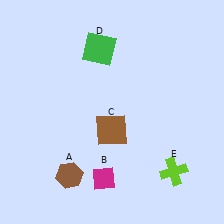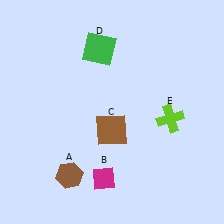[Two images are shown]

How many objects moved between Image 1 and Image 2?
1 object moved between the two images.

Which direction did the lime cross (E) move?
The lime cross (E) moved up.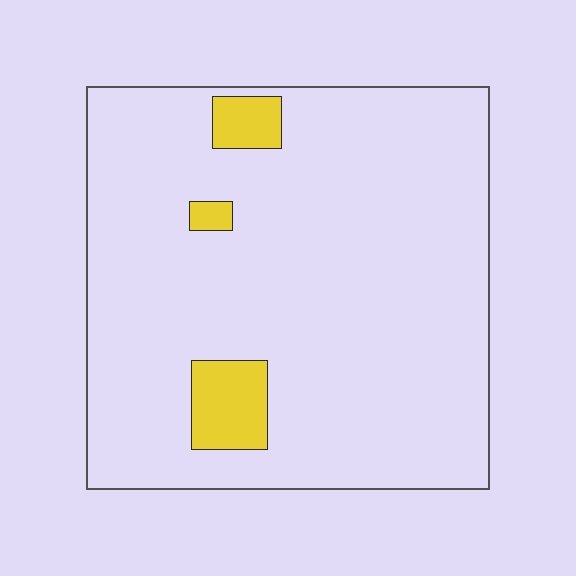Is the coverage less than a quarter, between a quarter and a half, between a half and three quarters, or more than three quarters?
Less than a quarter.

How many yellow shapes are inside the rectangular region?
3.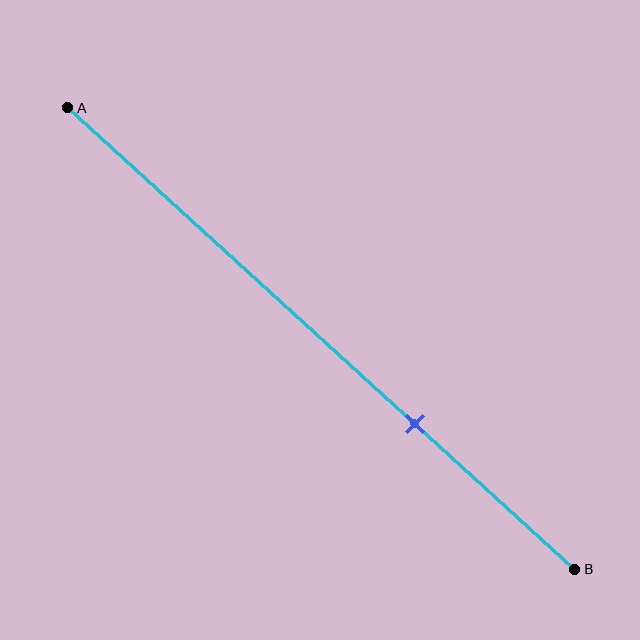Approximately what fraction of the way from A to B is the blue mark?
The blue mark is approximately 70% of the way from A to B.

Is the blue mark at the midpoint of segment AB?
No, the mark is at about 70% from A, not at the 50% midpoint.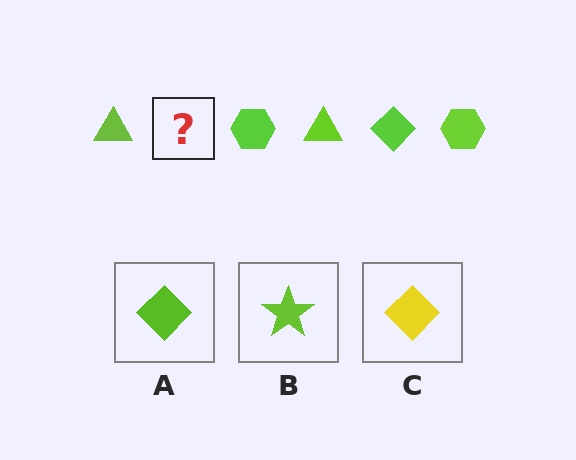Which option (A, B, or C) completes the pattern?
A.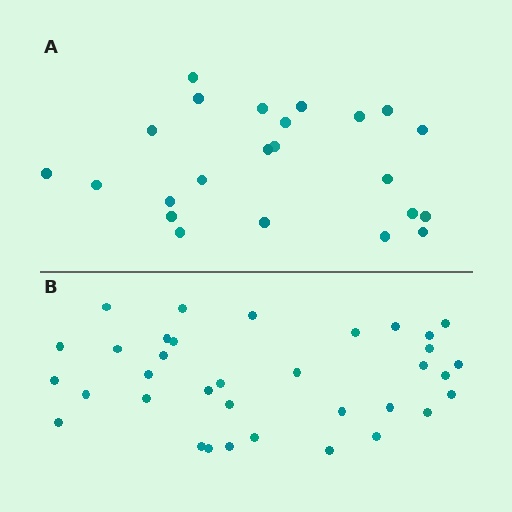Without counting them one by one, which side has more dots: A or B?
Region B (the bottom region) has more dots.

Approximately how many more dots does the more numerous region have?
Region B has roughly 12 or so more dots than region A.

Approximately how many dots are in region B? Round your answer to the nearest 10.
About 40 dots. (The exact count is 35, which rounds to 40.)